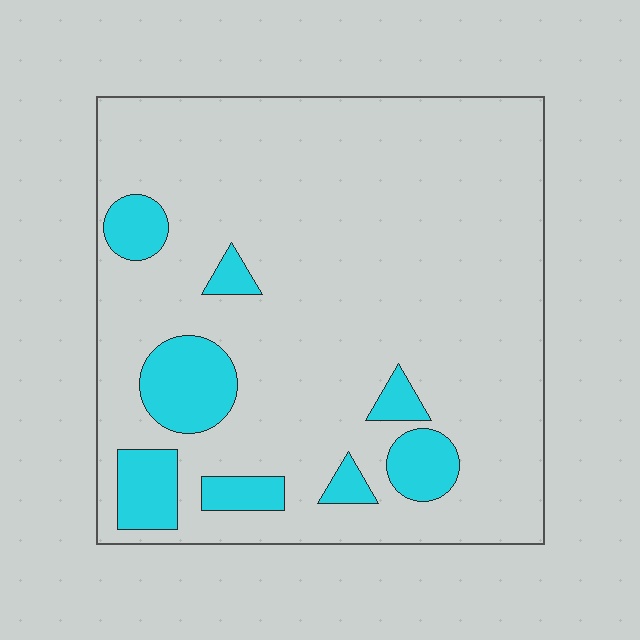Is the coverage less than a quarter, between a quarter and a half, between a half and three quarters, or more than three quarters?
Less than a quarter.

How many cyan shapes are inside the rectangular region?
8.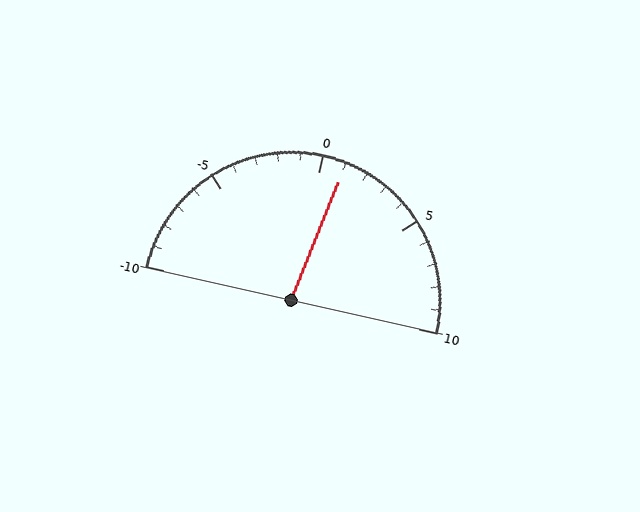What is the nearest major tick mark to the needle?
The nearest major tick mark is 0.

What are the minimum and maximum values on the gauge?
The gauge ranges from -10 to 10.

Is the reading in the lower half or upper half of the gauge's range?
The reading is in the upper half of the range (-10 to 10).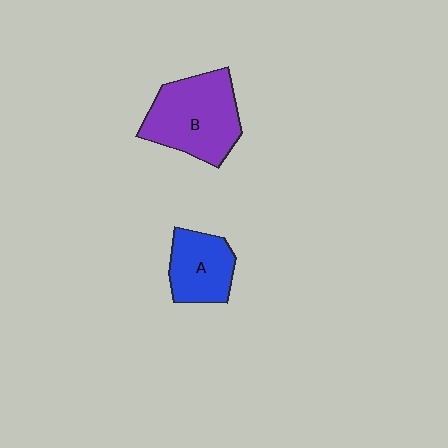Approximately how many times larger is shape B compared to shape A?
Approximately 1.6 times.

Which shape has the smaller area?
Shape A (blue).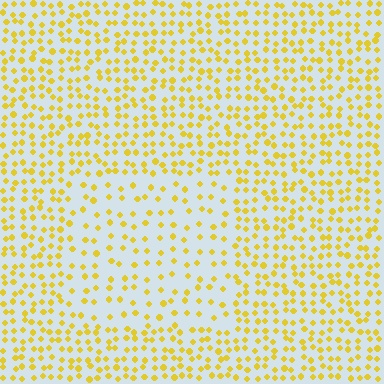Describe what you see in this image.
The image contains small yellow elements arranged at two different densities. A rectangle-shaped region is visible where the elements are less densely packed than the surrounding area.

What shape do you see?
I see a rectangle.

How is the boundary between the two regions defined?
The boundary is defined by a change in element density (approximately 1.9x ratio). All elements are the same color, size, and shape.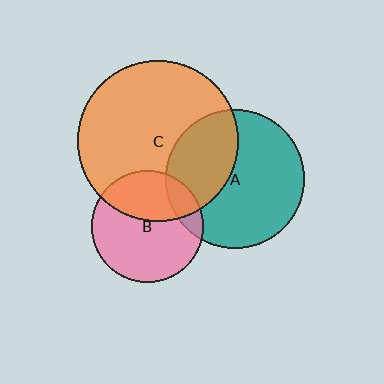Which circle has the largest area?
Circle C (orange).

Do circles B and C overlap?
Yes.